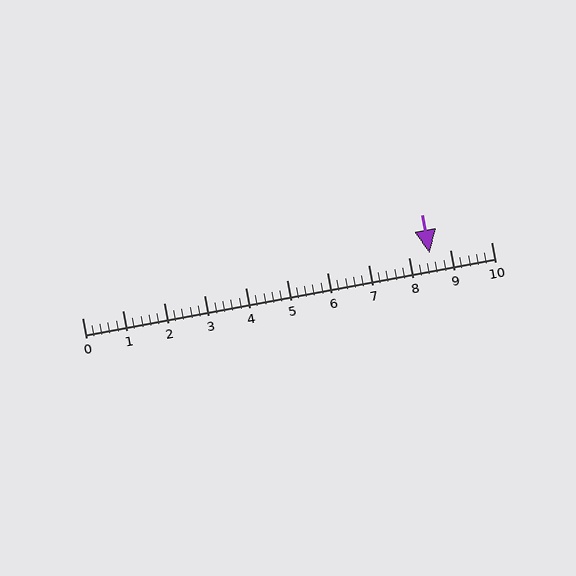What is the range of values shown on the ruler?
The ruler shows values from 0 to 10.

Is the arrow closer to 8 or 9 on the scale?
The arrow is closer to 9.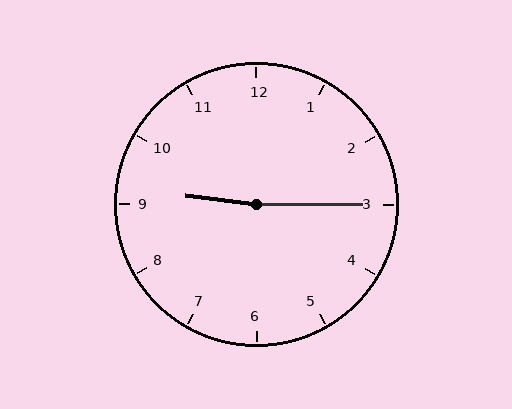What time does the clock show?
9:15.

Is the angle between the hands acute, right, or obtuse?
It is obtuse.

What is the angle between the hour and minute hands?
Approximately 172 degrees.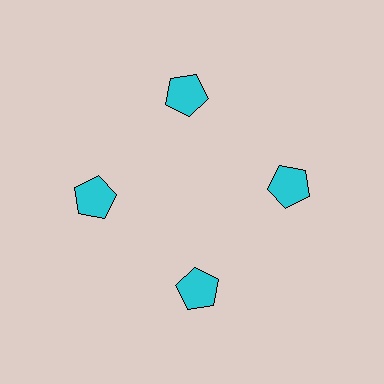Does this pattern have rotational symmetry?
Yes, this pattern has 4-fold rotational symmetry. It looks the same after rotating 90 degrees around the center.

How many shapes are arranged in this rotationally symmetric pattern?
There are 4 shapes, arranged in 4 groups of 1.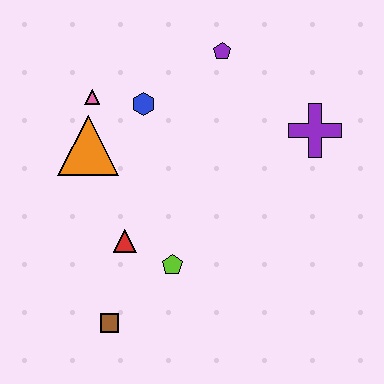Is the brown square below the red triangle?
Yes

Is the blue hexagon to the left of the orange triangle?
No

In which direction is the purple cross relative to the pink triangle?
The purple cross is to the right of the pink triangle.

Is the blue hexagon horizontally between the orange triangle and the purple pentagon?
Yes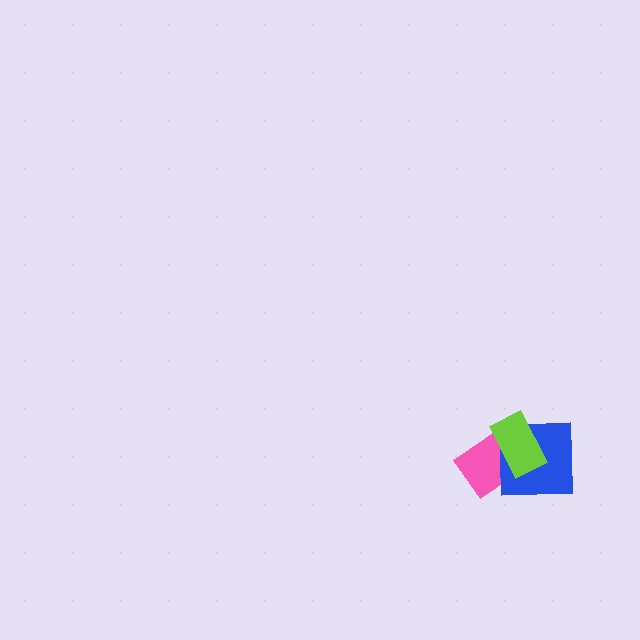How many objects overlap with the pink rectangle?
2 objects overlap with the pink rectangle.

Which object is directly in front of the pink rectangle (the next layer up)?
The blue square is directly in front of the pink rectangle.